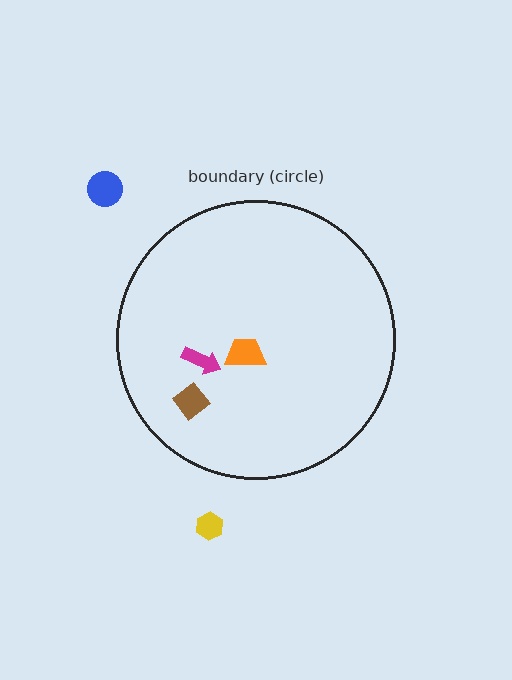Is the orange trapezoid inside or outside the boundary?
Inside.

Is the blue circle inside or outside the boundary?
Outside.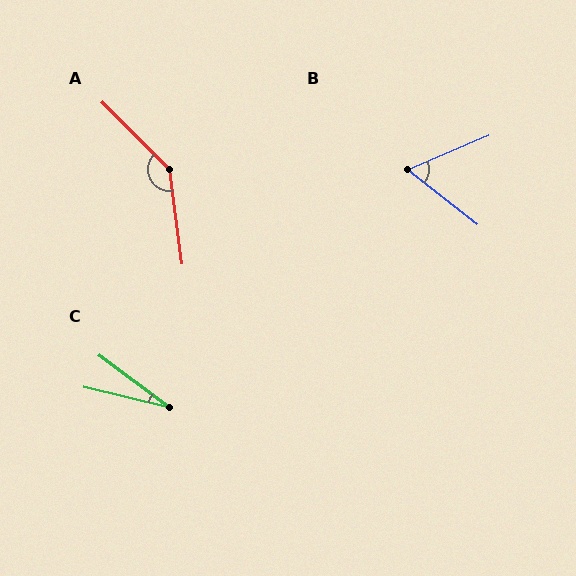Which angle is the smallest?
C, at approximately 24 degrees.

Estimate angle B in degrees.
Approximately 61 degrees.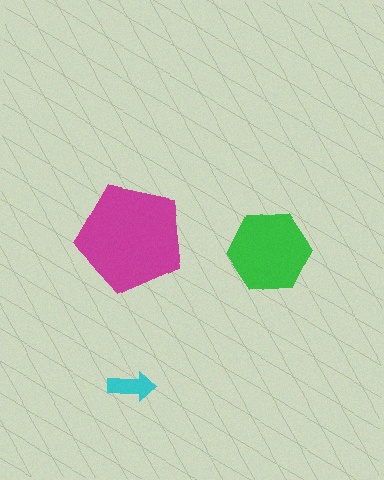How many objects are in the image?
There are 3 objects in the image.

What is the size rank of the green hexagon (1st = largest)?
2nd.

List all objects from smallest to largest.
The cyan arrow, the green hexagon, the magenta pentagon.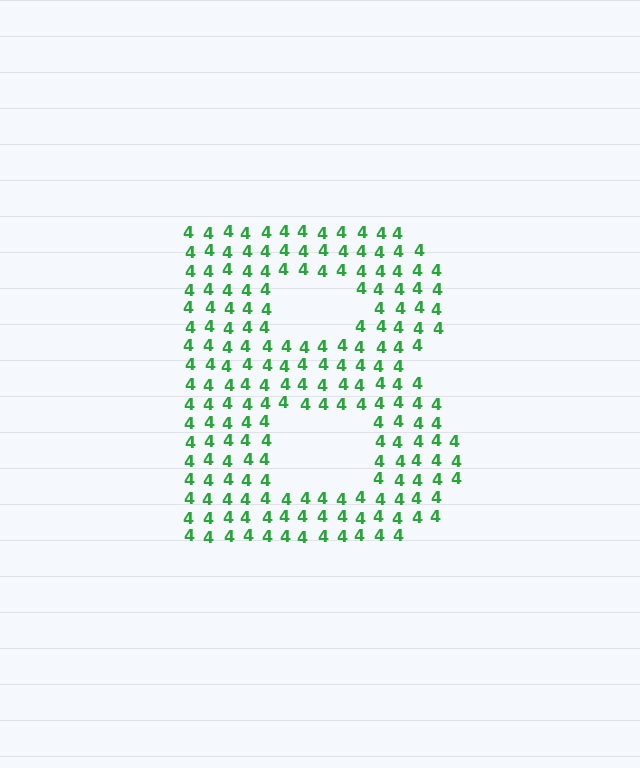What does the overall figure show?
The overall figure shows the letter B.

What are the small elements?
The small elements are digit 4's.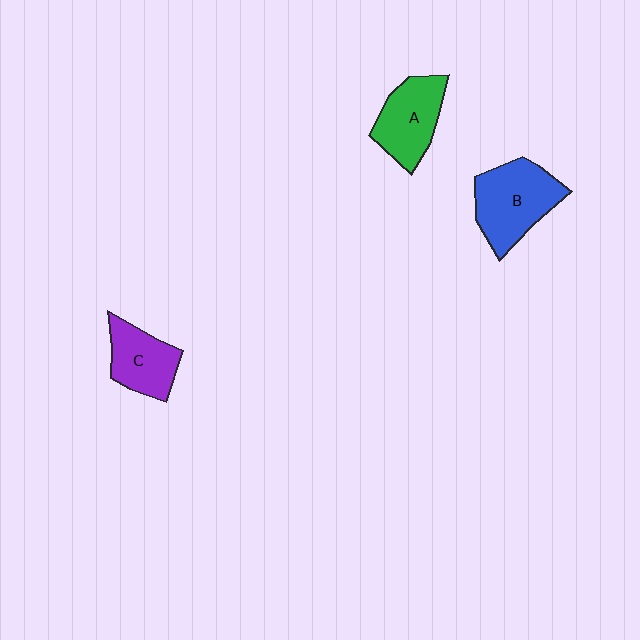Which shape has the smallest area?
Shape C (purple).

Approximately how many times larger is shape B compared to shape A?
Approximately 1.2 times.